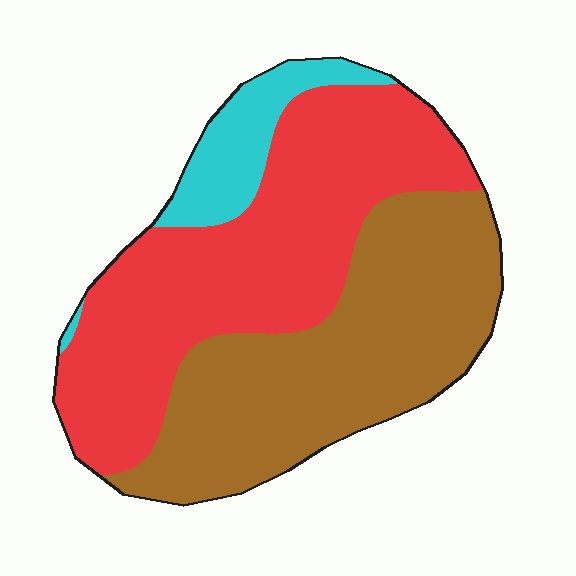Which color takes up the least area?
Cyan, at roughly 10%.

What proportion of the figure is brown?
Brown takes up about two fifths (2/5) of the figure.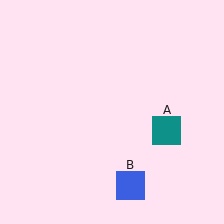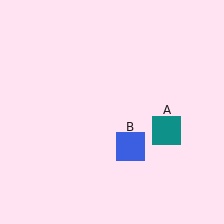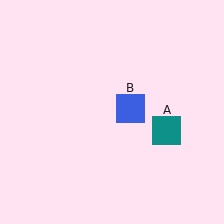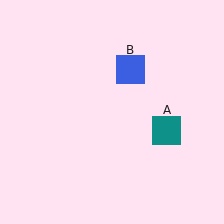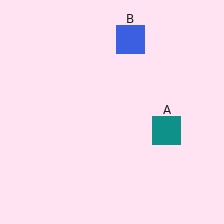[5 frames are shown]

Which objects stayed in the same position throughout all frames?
Teal square (object A) remained stationary.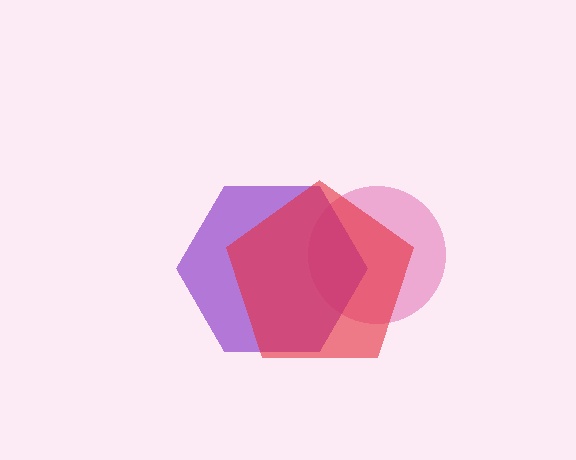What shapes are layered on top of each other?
The layered shapes are: a pink circle, a purple hexagon, a red pentagon.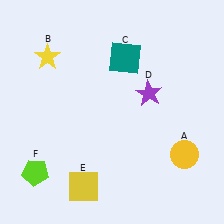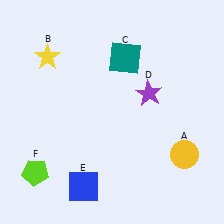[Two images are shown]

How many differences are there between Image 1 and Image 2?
There is 1 difference between the two images.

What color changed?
The square (E) changed from yellow in Image 1 to blue in Image 2.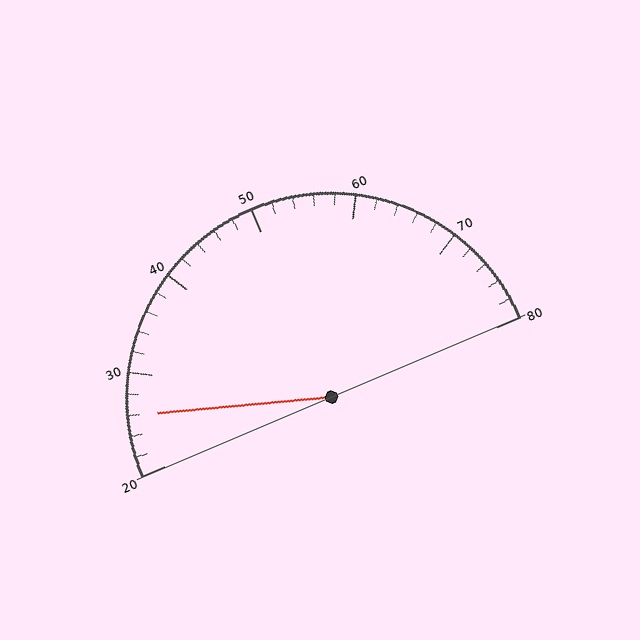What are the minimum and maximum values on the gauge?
The gauge ranges from 20 to 80.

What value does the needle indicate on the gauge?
The needle indicates approximately 26.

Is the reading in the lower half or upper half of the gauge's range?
The reading is in the lower half of the range (20 to 80).